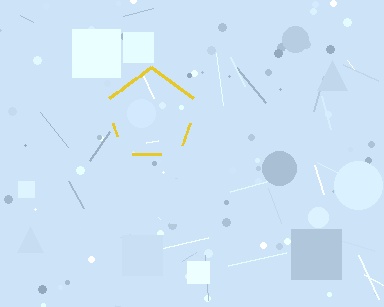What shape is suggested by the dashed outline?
The dashed outline suggests a pentagon.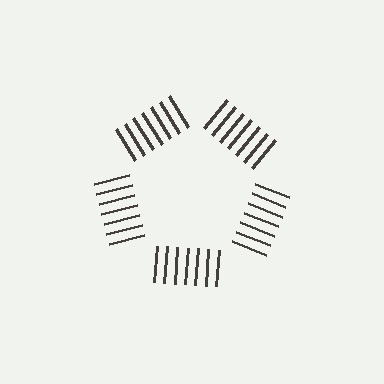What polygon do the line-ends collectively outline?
An illusory pentagon — the line segments terminate on its edges but no continuous stroke is drawn.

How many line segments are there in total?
35 — 7 along each of the 5 edges.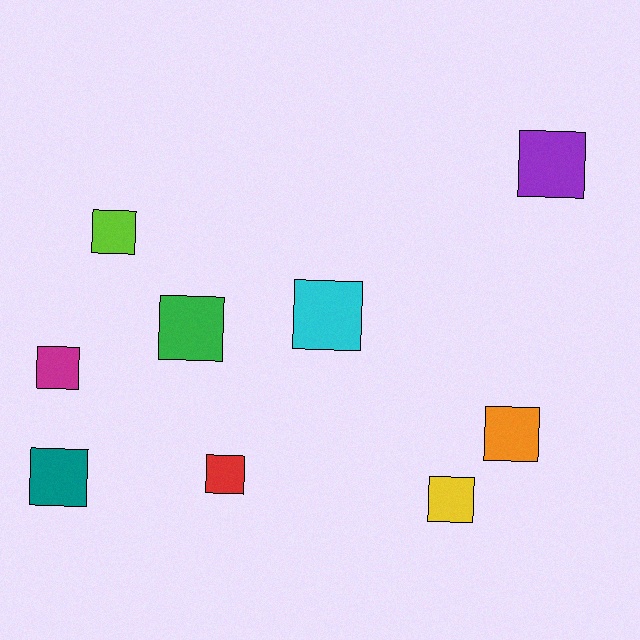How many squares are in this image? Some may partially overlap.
There are 9 squares.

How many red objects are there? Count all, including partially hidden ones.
There is 1 red object.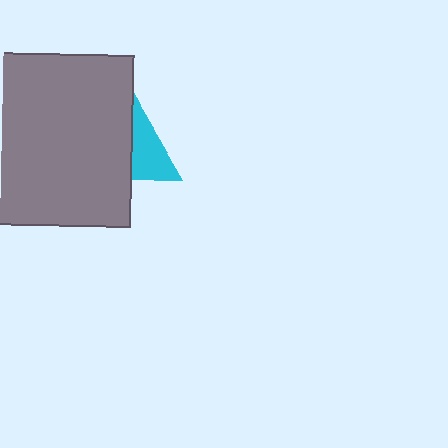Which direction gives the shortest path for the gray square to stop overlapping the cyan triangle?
Moving left gives the shortest separation.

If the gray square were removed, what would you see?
You would see the complete cyan triangle.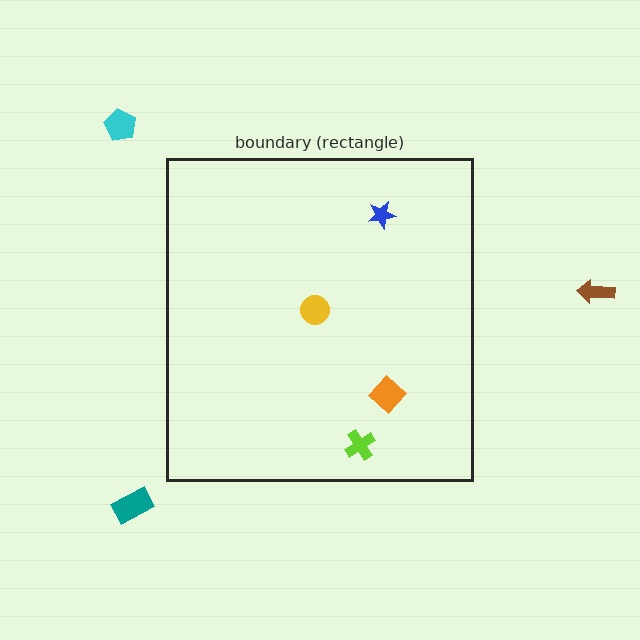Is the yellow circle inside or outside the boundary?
Inside.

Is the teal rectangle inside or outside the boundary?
Outside.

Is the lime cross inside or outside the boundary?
Inside.